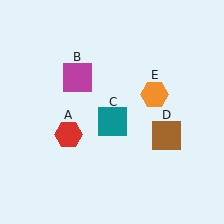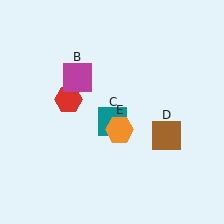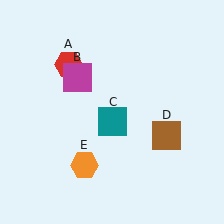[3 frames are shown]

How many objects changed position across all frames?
2 objects changed position: red hexagon (object A), orange hexagon (object E).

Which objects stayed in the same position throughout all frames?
Magenta square (object B) and teal square (object C) and brown square (object D) remained stationary.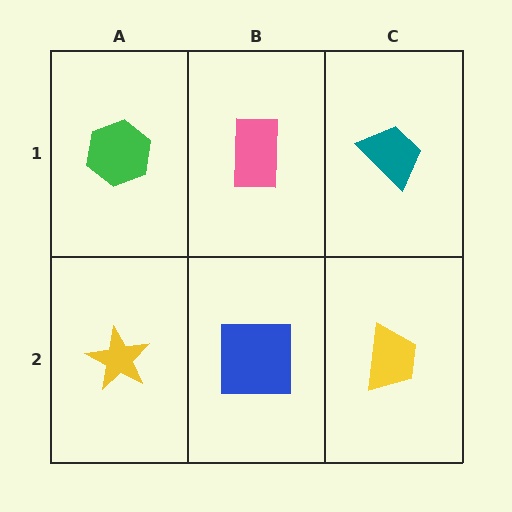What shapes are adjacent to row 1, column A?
A yellow star (row 2, column A), a pink rectangle (row 1, column B).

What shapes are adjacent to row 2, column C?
A teal trapezoid (row 1, column C), a blue square (row 2, column B).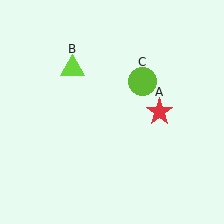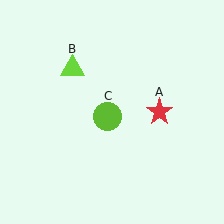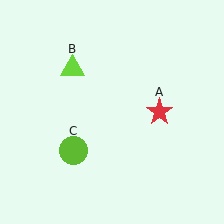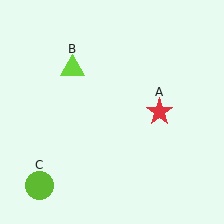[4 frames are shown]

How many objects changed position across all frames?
1 object changed position: lime circle (object C).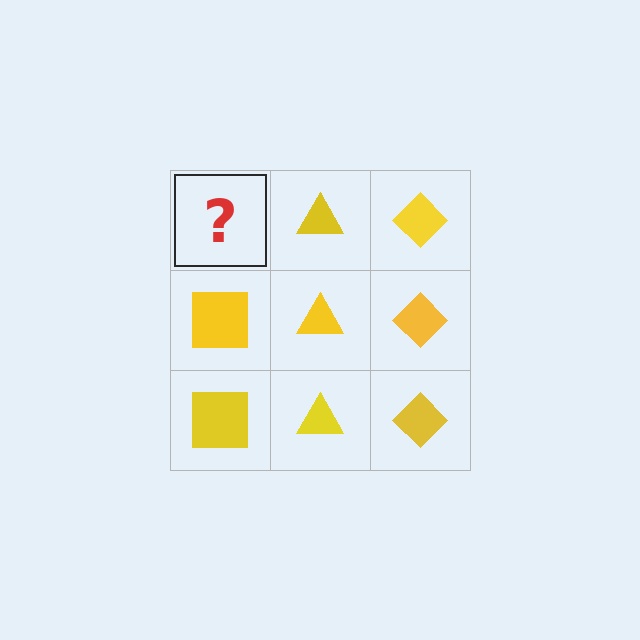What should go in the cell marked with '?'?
The missing cell should contain a yellow square.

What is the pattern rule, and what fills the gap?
The rule is that each column has a consistent shape. The gap should be filled with a yellow square.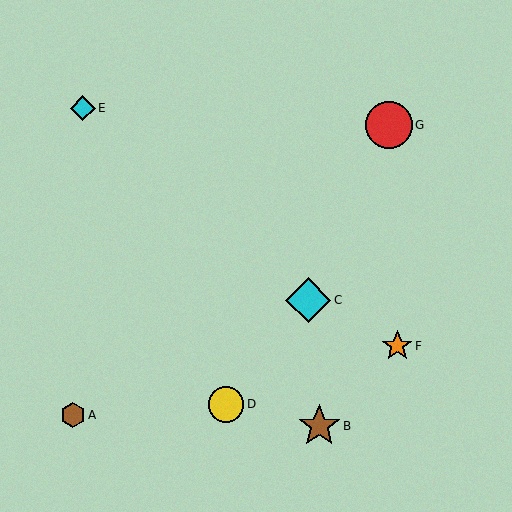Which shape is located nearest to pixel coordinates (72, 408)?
The brown hexagon (labeled A) at (73, 415) is nearest to that location.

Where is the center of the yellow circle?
The center of the yellow circle is at (226, 404).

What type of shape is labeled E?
Shape E is a cyan diamond.